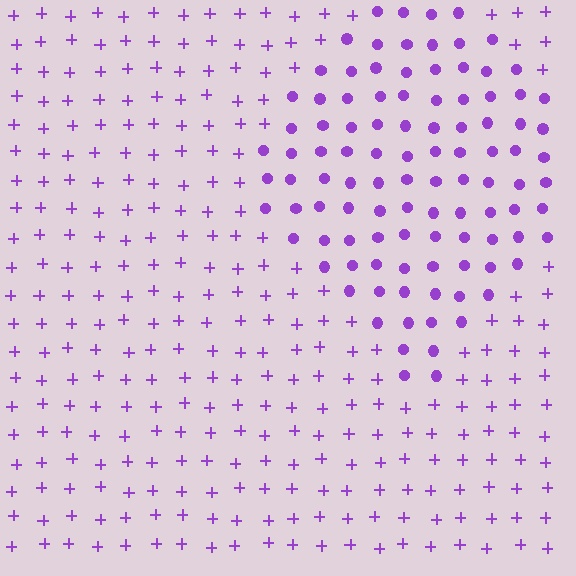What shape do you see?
I see a diamond.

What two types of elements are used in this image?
The image uses circles inside the diamond region and plus signs outside it.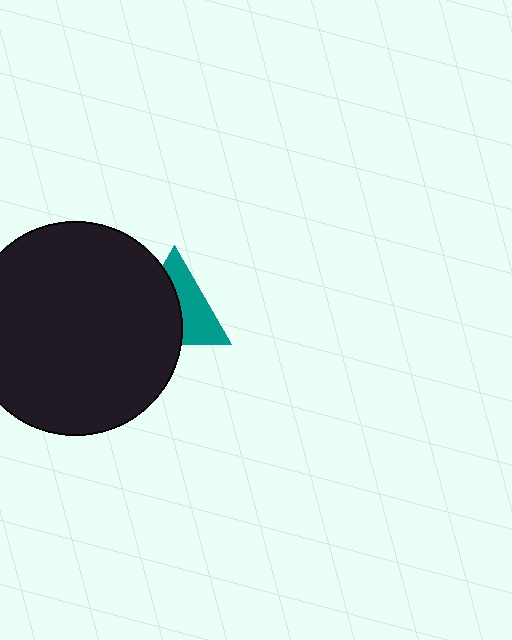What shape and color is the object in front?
The object in front is a black circle.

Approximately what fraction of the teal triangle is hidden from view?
Roughly 53% of the teal triangle is hidden behind the black circle.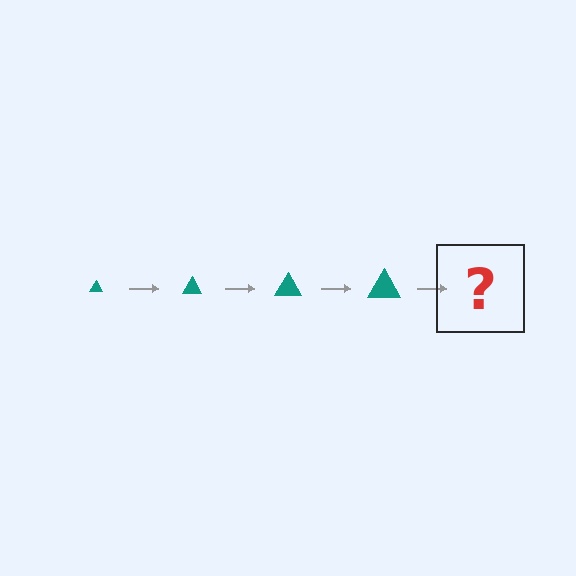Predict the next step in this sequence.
The next step is a teal triangle, larger than the previous one.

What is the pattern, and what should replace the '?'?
The pattern is that the triangle gets progressively larger each step. The '?' should be a teal triangle, larger than the previous one.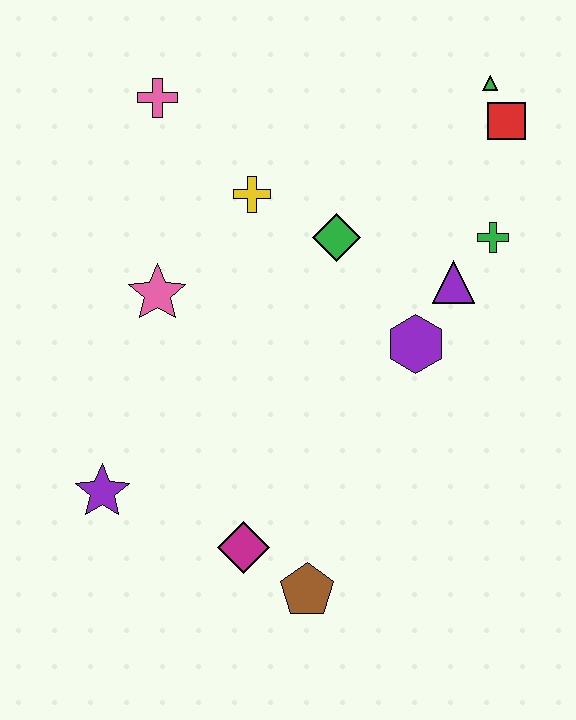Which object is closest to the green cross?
The purple triangle is closest to the green cross.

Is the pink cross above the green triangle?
No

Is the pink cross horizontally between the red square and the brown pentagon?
No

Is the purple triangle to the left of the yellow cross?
No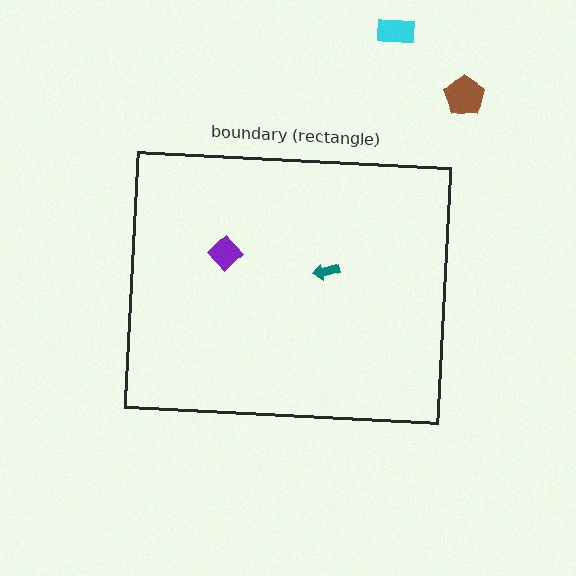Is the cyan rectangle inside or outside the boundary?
Outside.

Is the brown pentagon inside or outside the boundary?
Outside.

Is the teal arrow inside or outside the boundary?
Inside.